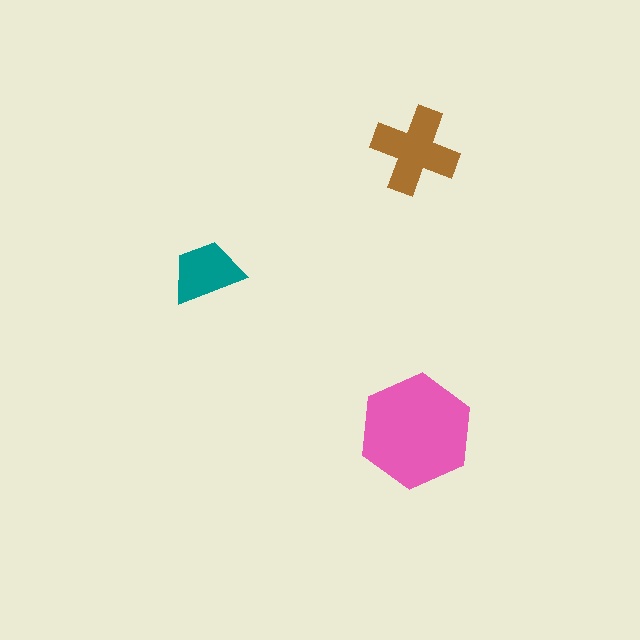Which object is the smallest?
The teal trapezoid.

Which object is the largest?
The pink hexagon.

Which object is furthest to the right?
The pink hexagon is rightmost.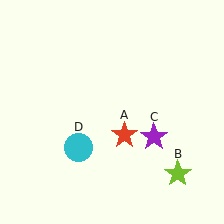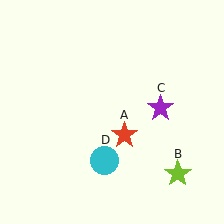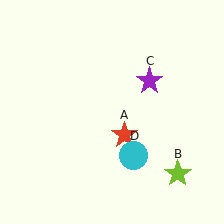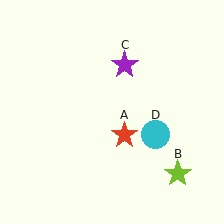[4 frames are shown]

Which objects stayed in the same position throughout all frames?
Red star (object A) and lime star (object B) remained stationary.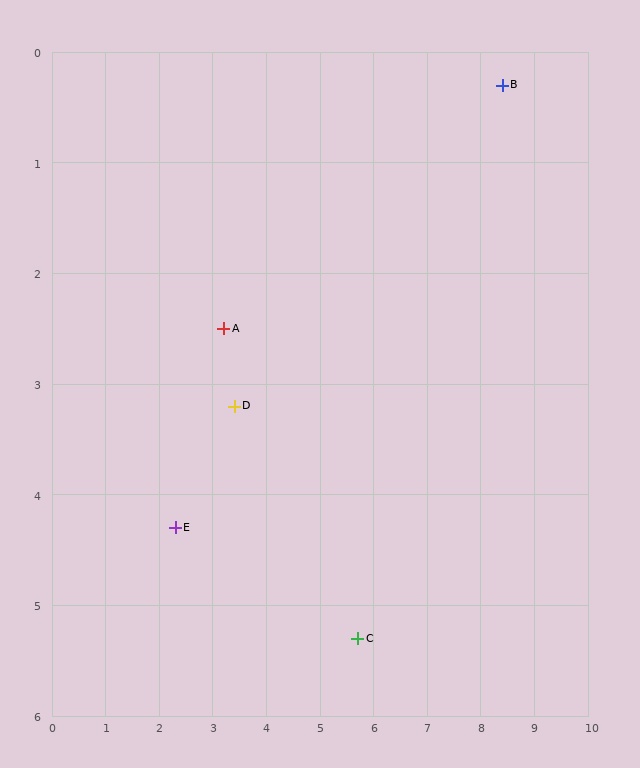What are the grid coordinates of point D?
Point D is at approximately (3.4, 3.2).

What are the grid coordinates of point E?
Point E is at approximately (2.3, 4.3).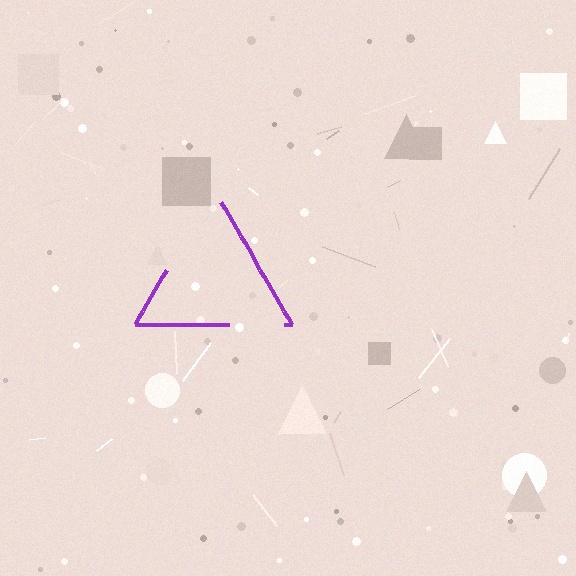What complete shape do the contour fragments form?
The contour fragments form a triangle.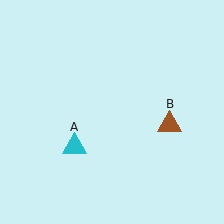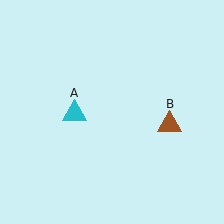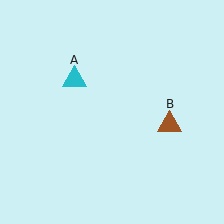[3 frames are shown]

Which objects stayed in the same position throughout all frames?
Brown triangle (object B) remained stationary.